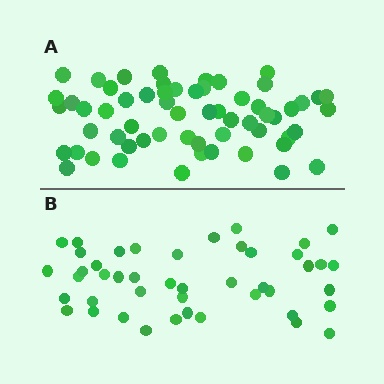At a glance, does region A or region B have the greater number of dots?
Region A (the top region) has more dots.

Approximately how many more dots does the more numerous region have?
Region A has approximately 15 more dots than region B.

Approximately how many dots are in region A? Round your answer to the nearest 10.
About 60 dots.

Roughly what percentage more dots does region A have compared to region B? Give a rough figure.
About 35% more.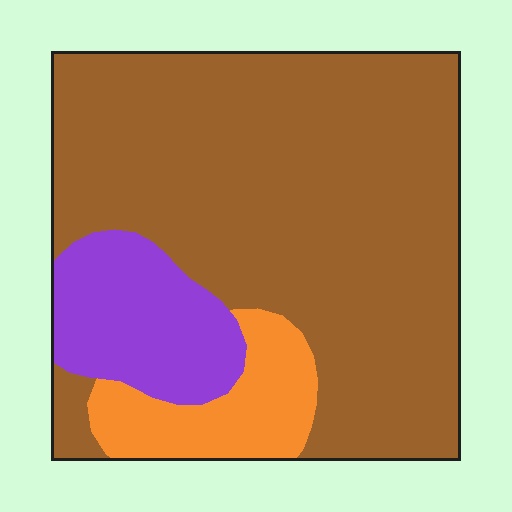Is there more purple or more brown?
Brown.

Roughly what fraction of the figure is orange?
Orange covers 12% of the figure.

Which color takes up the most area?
Brown, at roughly 75%.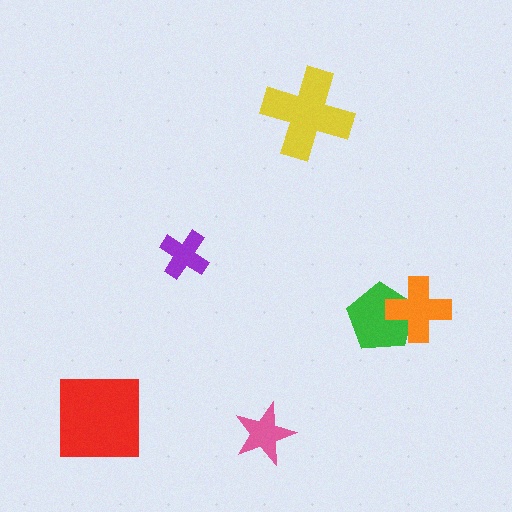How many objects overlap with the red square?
0 objects overlap with the red square.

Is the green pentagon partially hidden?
Yes, it is partially covered by another shape.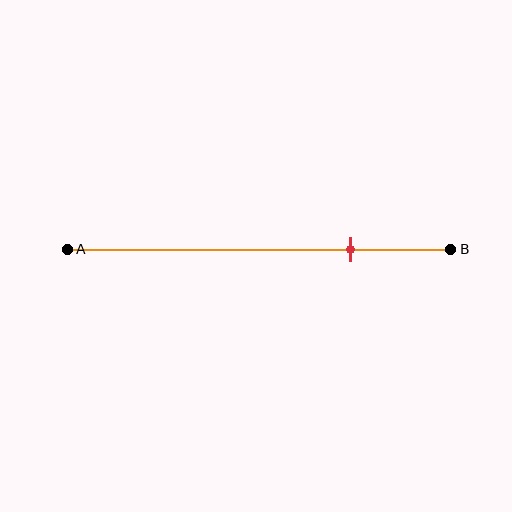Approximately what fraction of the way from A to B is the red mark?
The red mark is approximately 75% of the way from A to B.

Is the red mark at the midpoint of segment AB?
No, the mark is at about 75% from A, not at the 50% midpoint.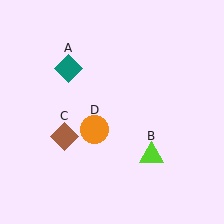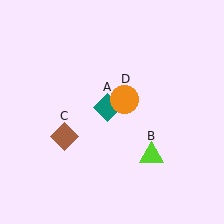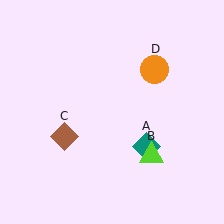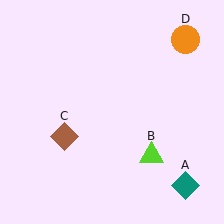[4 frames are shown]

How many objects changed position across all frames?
2 objects changed position: teal diamond (object A), orange circle (object D).